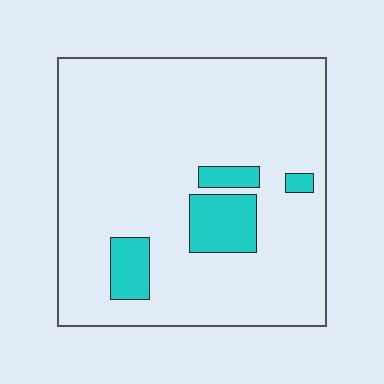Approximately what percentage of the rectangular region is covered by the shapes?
Approximately 10%.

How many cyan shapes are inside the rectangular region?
4.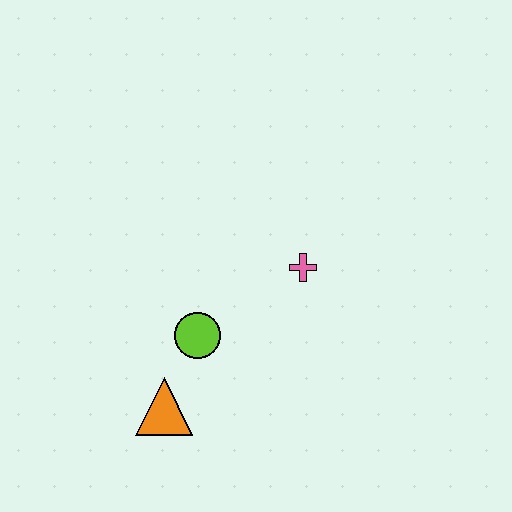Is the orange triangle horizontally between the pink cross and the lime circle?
No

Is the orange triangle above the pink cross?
No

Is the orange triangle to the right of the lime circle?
No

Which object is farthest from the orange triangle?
The pink cross is farthest from the orange triangle.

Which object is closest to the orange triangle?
The lime circle is closest to the orange triangle.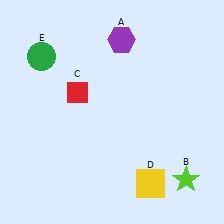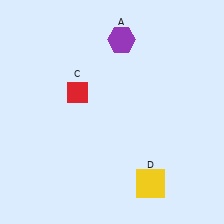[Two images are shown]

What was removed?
The lime star (B), the green circle (E) were removed in Image 2.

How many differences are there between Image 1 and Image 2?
There are 2 differences between the two images.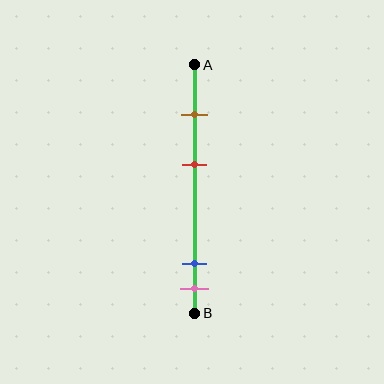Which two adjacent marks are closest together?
The blue and pink marks are the closest adjacent pair.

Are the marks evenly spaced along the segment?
No, the marks are not evenly spaced.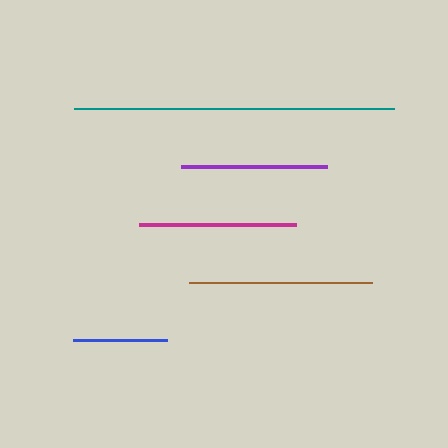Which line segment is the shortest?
The blue line is the shortest at approximately 95 pixels.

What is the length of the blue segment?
The blue segment is approximately 95 pixels long.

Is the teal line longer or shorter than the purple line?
The teal line is longer than the purple line.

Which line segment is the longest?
The teal line is the longest at approximately 320 pixels.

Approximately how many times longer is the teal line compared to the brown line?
The teal line is approximately 1.7 times the length of the brown line.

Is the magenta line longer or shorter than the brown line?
The brown line is longer than the magenta line.